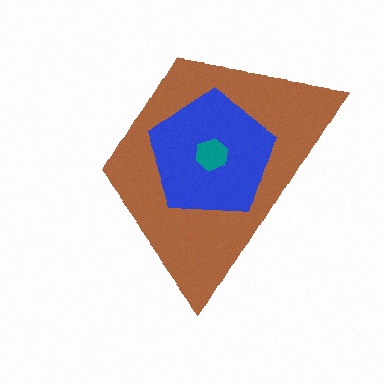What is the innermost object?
The teal hexagon.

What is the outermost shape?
The brown trapezoid.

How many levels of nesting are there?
3.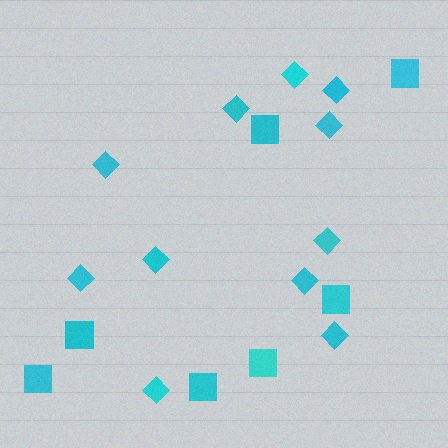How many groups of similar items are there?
There are 2 groups: one group of diamonds (11) and one group of squares (7).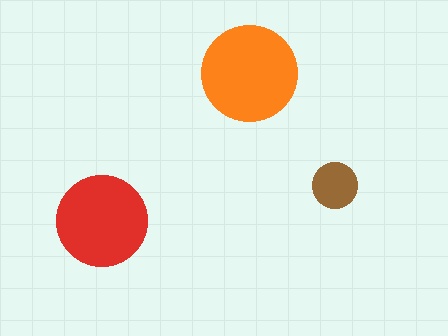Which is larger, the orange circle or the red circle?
The orange one.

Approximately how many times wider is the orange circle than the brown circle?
About 2 times wider.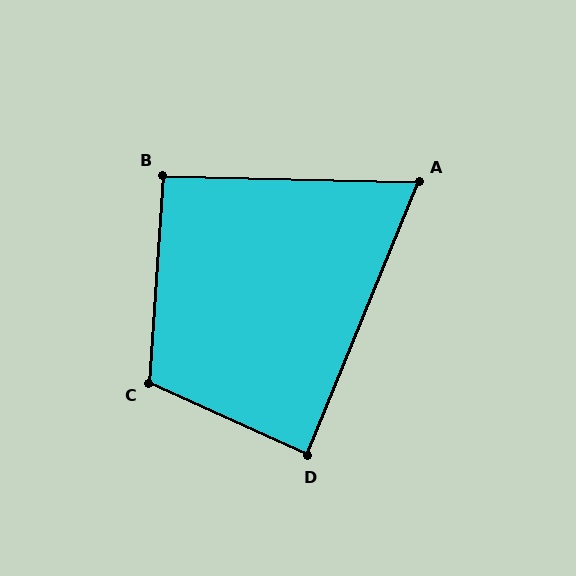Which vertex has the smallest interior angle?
A, at approximately 69 degrees.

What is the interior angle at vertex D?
Approximately 88 degrees (approximately right).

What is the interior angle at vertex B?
Approximately 92 degrees (approximately right).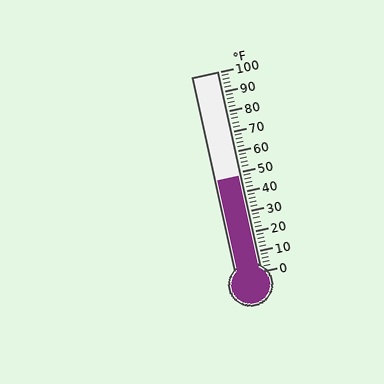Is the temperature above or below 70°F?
The temperature is below 70°F.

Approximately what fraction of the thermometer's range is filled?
The thermometer is filled to approximately 50% of its range.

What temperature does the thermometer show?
The thermometer shows approximately 48°F.